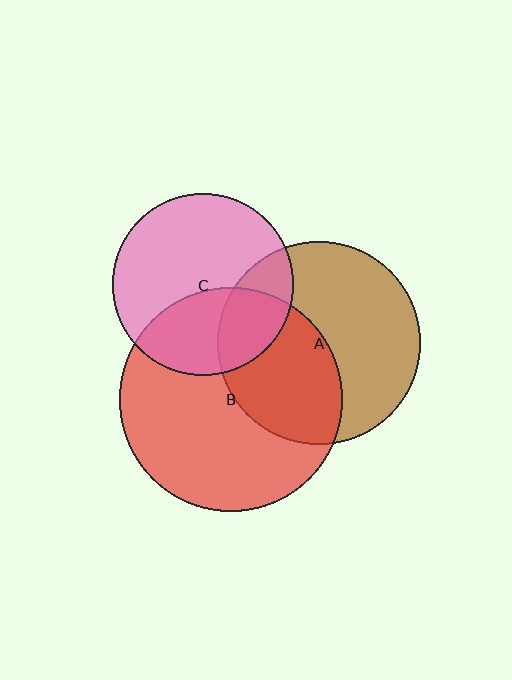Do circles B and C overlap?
Yes.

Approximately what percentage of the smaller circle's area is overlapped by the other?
Approximately 35%.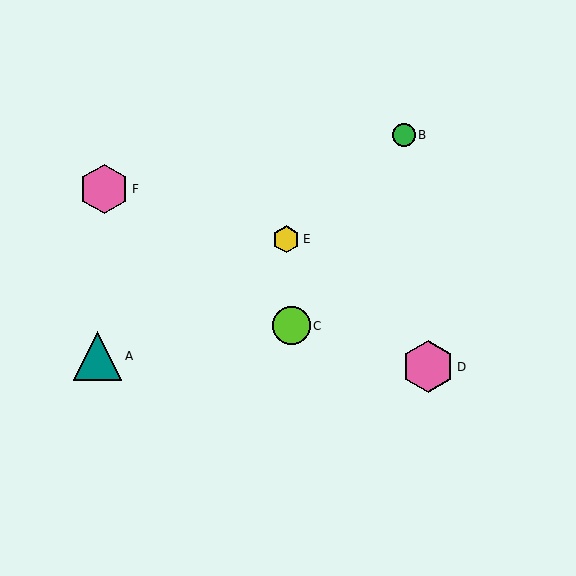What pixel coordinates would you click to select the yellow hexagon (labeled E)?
Click at (286, 239) to select the yellow hexagon E.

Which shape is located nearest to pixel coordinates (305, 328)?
The lime circle (labeled C) at (291, 326) is nearest to that location.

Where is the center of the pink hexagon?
The center of the pink hexagon is at (428, 367).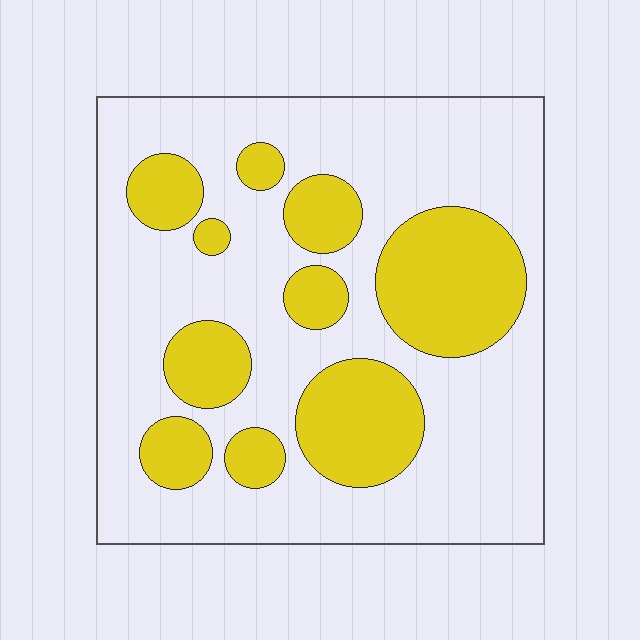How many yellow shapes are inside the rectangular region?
10.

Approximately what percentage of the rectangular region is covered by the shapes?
Approximately 30%.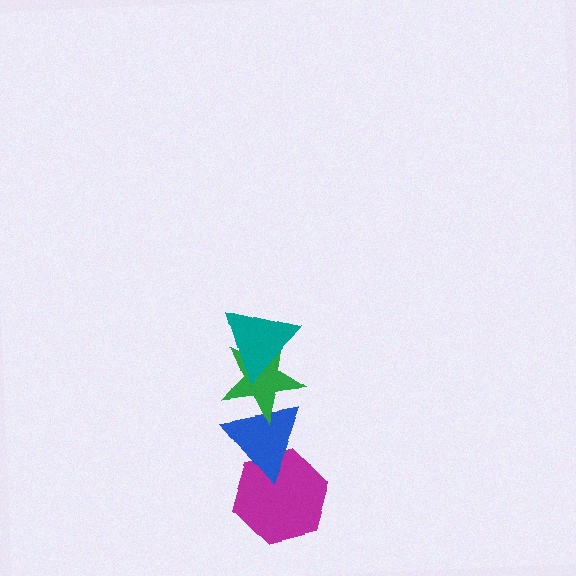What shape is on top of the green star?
The teal triangle is on top of the green star.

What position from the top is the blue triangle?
The blue triangle is 3rd from the top.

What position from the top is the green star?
The green star is 2nd from the top.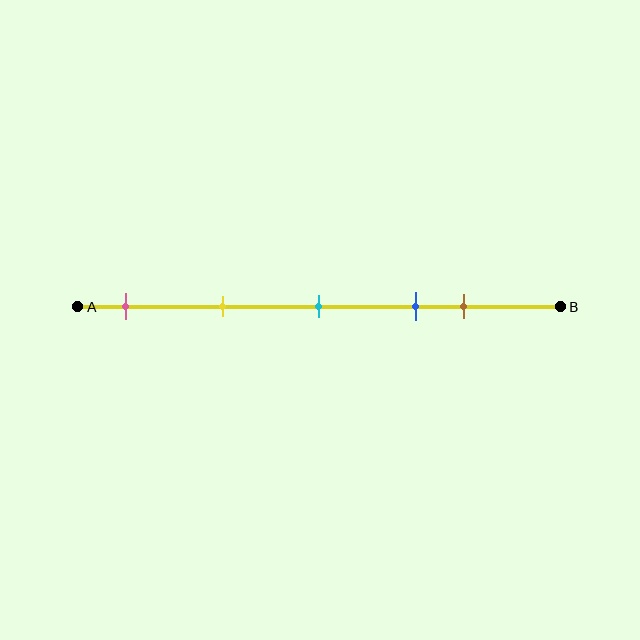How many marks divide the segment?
There are 5 marks dividing the segment.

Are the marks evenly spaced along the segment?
No, the marks are not evenly spaced.